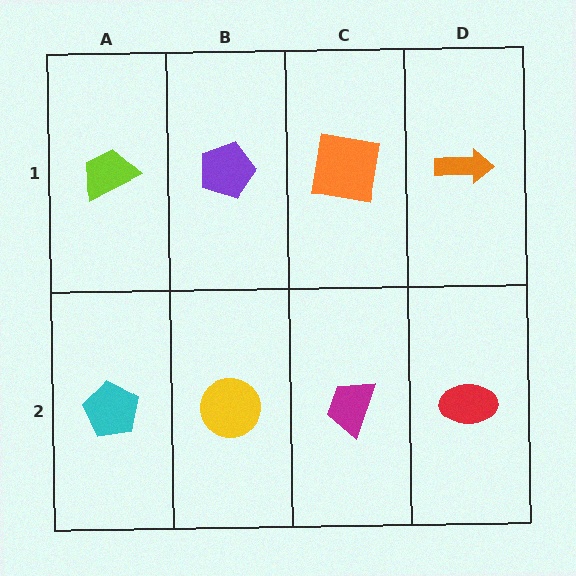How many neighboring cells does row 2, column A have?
2.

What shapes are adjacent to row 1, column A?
A cyan pentagon (row 2, column A), a purple pentagon (row 1, column B).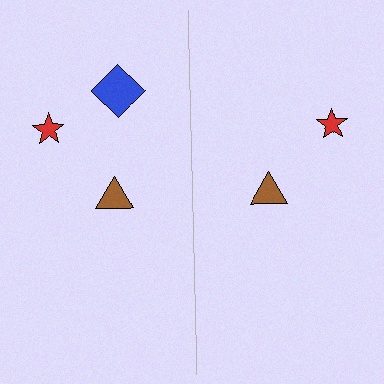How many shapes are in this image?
There are 5 shapes in this image.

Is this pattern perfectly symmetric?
No, the pattern is not perfectly symmetric. A blue diamond is missing from the right side.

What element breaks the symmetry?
A blue diamond is missing from the right side.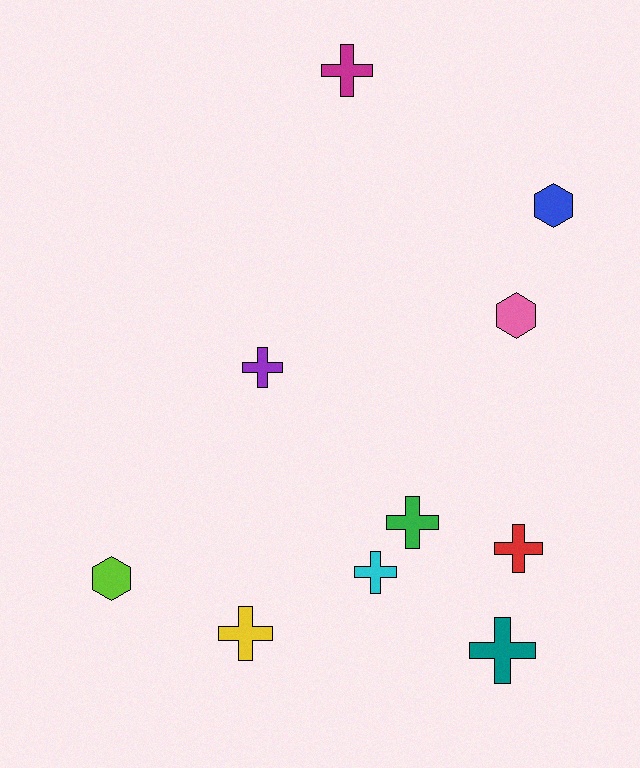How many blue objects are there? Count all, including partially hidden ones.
There is 1 blue object.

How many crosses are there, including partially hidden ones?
There are 7 crosses.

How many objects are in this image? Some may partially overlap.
There are 10 objects.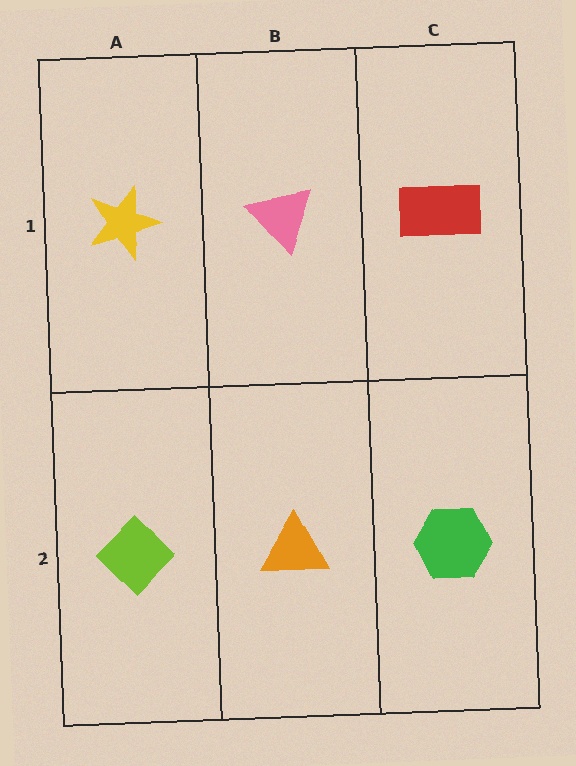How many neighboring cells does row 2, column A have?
2.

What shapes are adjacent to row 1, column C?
A green hexagon (row 2, column C), a pink triangle (row 1, column B).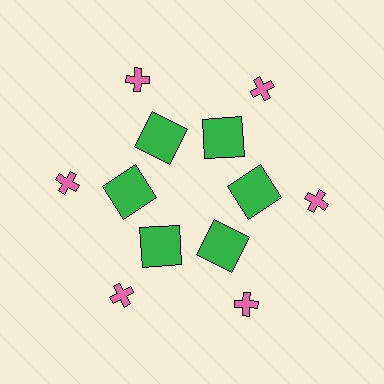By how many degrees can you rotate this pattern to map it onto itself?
The pattern maps onto itself every 60 degrees of rotation.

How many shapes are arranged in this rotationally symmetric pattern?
There are 12 shapes, arranged in 6 groups of 2.